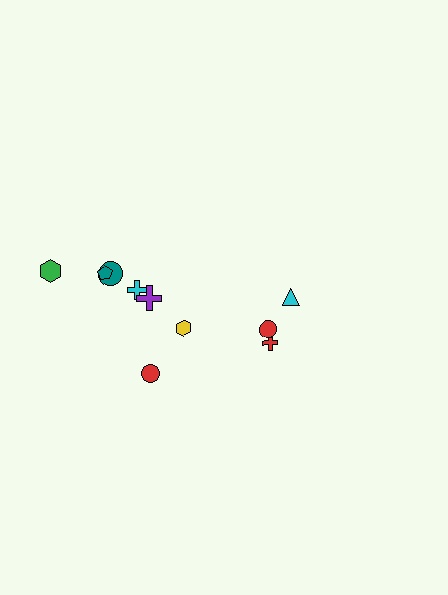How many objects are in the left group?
There are 7 objects.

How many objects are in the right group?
There are 3 objects.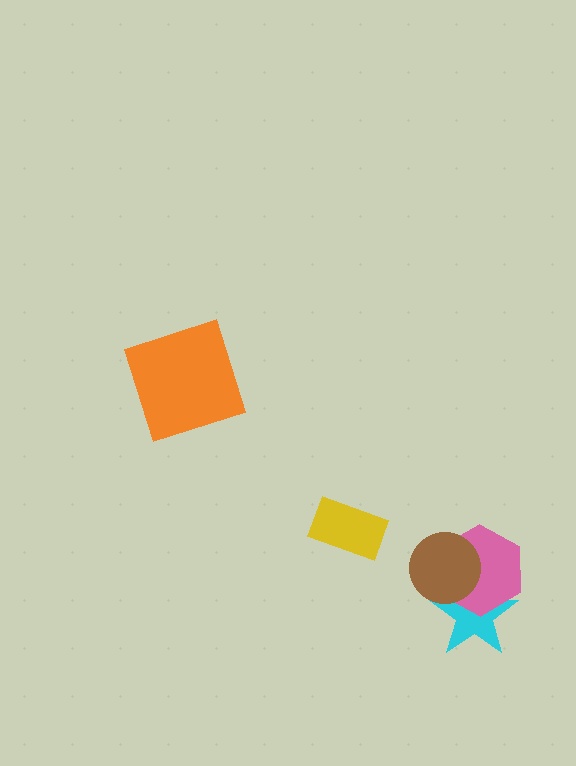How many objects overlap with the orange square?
0 objects overlap with the orange square.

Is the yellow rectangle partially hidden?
No, no other shape covers it.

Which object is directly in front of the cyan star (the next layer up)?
The pink hexagon is directly in front of the cyan star.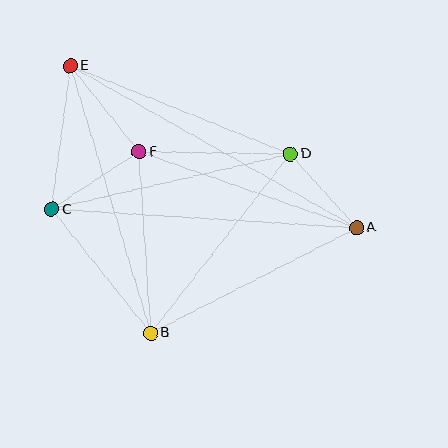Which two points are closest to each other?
Points A and D are closest to each other.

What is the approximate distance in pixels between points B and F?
The distance between B and F is approximately 181 pixels.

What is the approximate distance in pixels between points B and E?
The distance between B and E is approximately 279 pixels.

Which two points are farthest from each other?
Points A and E are farthest from each other.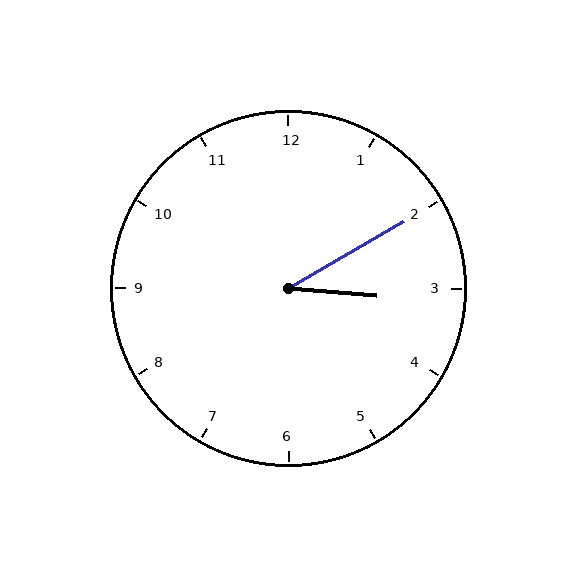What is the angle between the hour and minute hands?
Approximately 35 degrees.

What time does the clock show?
3:10.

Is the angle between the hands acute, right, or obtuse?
It is acute.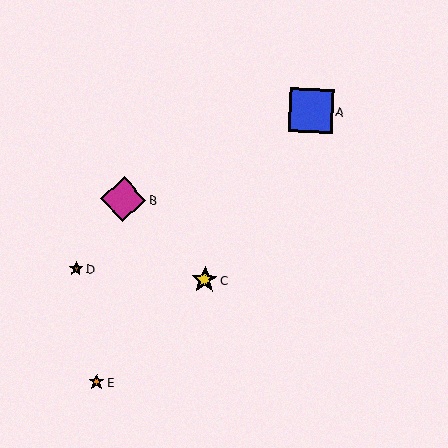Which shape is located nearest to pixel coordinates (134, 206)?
The magenta diamond (labeled B) at (123, 199) is nearest to that location.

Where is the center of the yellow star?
The center of the yellow star is at (205, 280).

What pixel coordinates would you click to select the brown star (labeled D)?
Click at (76, 268) to select the brown star D.